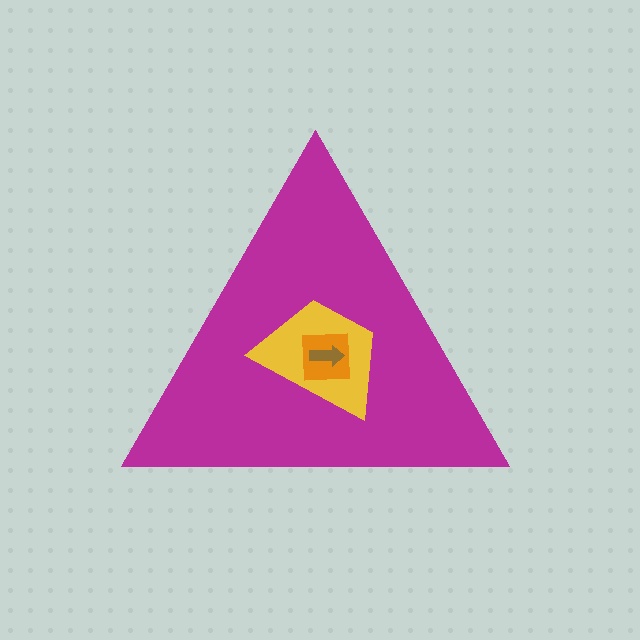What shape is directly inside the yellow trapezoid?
The orange square.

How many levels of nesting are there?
4.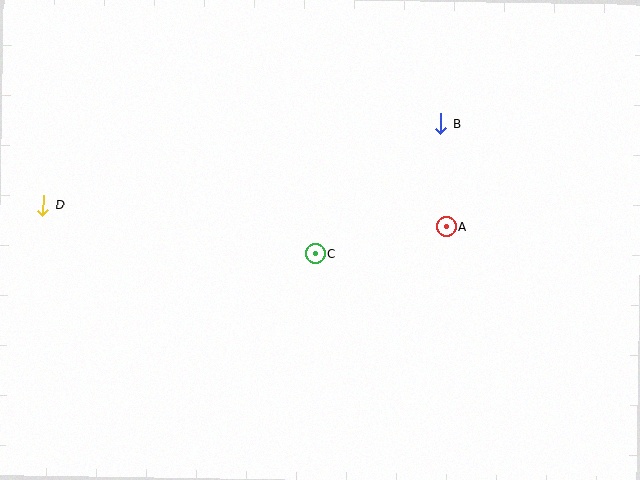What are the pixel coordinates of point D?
Point D is at (43, 205).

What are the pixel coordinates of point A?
Point A is at (446, 227).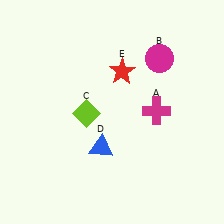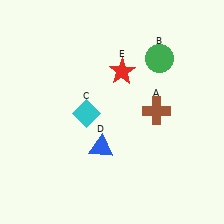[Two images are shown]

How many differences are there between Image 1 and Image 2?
There are 3 differences between the two images.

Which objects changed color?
A changed from magenta to brown. B changed from magenta to green. C changed from lime to cyan.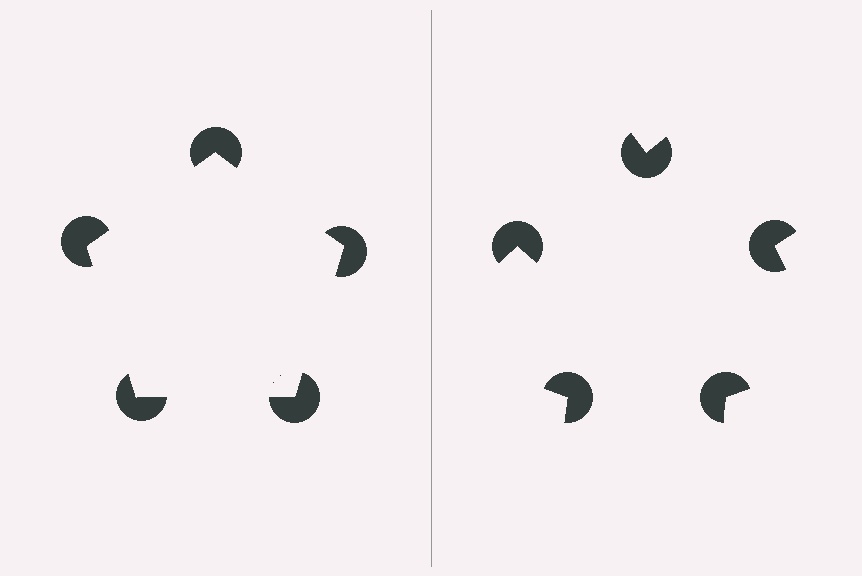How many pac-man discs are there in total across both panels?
10 — 5 on each side.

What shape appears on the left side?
An illusory pentagon.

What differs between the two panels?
The pac-man discs are positioned identically on both sides; only the wedge orientations differ. On the left they align to a pentagon; on the right they are misaligned.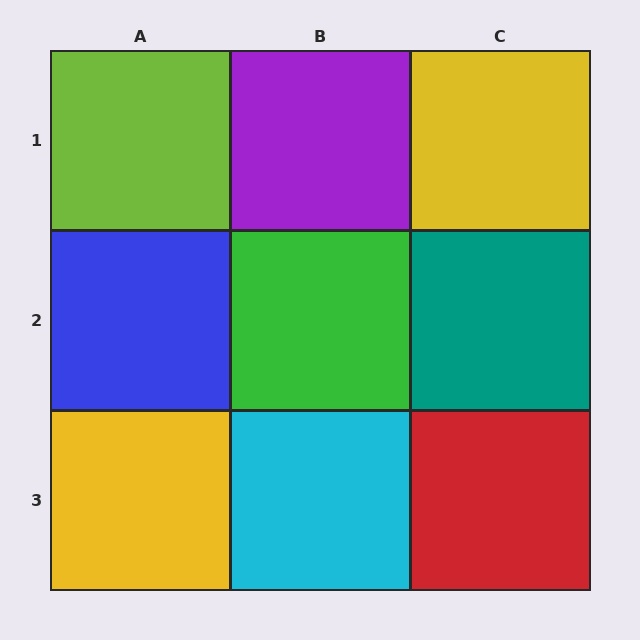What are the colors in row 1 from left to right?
Lime, purple, yellow.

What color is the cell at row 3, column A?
Yellow.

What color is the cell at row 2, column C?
Teal.